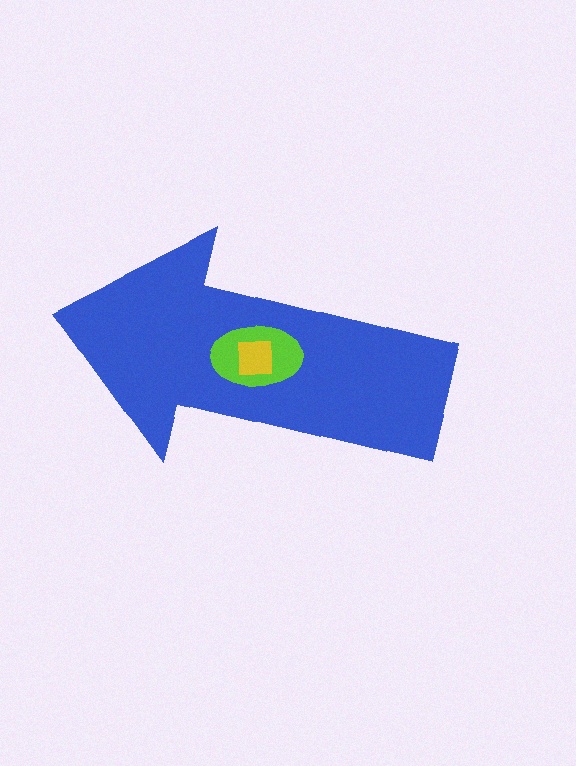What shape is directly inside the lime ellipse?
The yellow square.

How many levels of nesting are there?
3.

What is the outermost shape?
The blue arrow.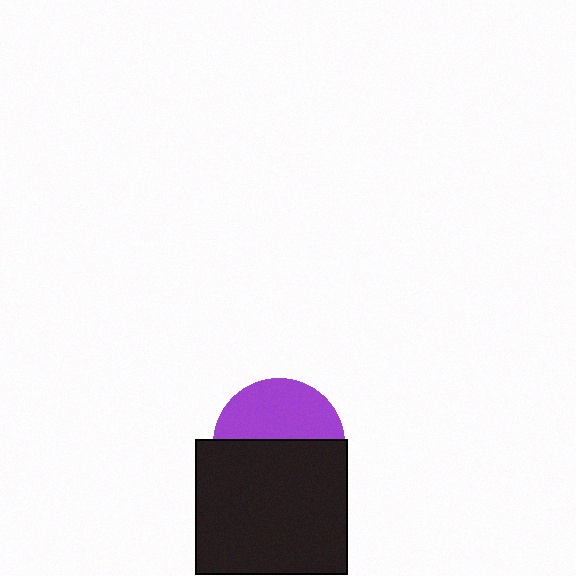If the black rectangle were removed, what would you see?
You would see the complete purple circle.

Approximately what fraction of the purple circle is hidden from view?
Roughly 54% of the purple circle is hidden behind the black rectangle.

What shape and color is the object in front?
The object in front is a black rectangle.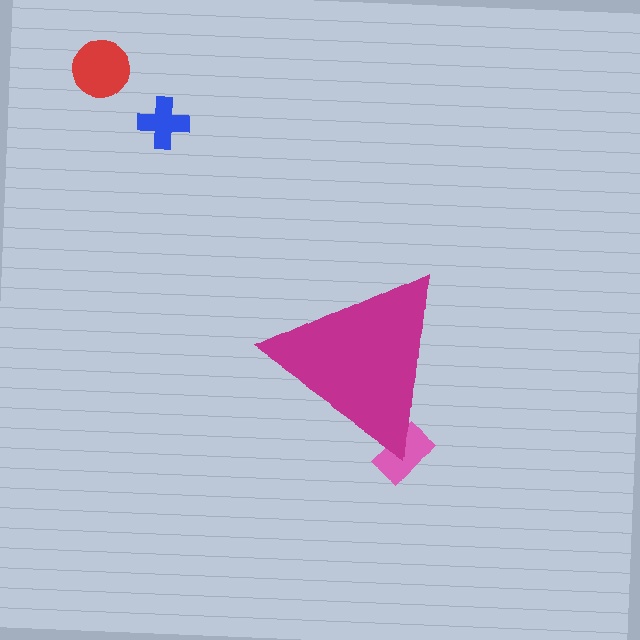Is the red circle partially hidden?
No, the red circle is fully visible.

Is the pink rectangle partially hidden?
Yes, the pink rectangle is partially hidden behind the magenta triangle.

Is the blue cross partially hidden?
No, the blue cross is fully visible.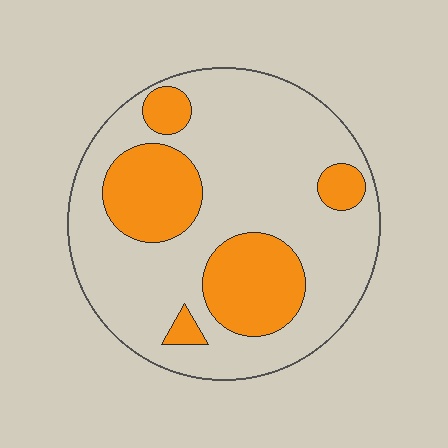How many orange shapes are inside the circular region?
5.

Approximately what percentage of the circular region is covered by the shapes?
Approximately 30%.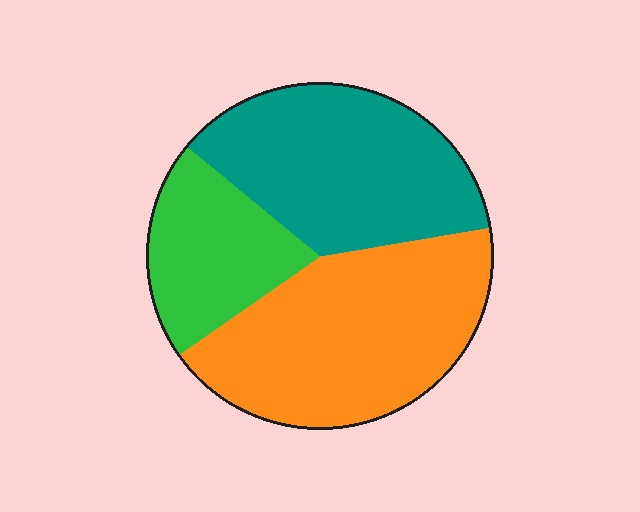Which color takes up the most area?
Orange, at roughly 45%.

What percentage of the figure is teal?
Teal covers around 35% of the figure.